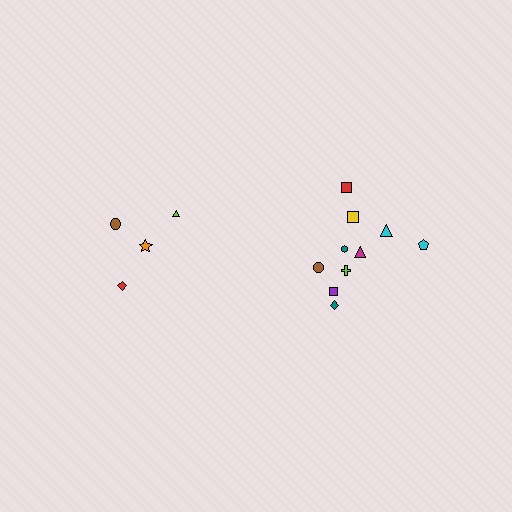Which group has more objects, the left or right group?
The right group.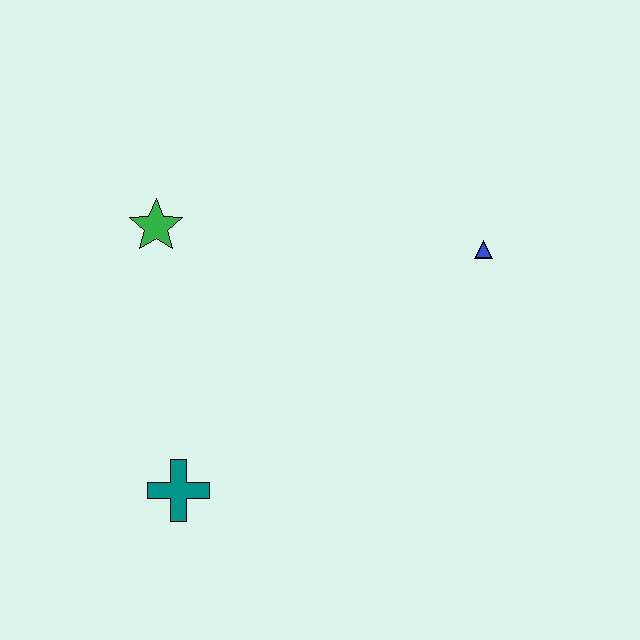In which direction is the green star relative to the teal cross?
The green star is above the teal cross.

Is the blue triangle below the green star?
Yes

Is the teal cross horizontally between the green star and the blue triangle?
Yes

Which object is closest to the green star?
The teal cross is closest to the green star.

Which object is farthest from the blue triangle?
The teal cross is farthest from the blue triangle.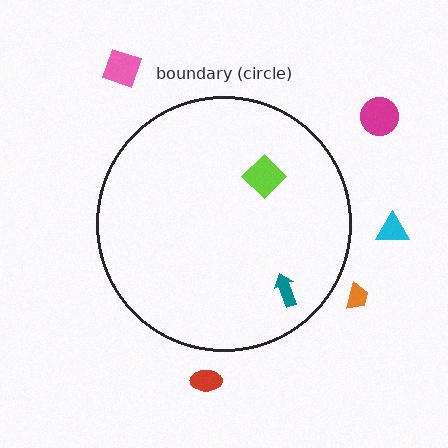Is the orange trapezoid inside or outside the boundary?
Outside.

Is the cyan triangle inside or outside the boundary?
Outside.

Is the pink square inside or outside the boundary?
Outside.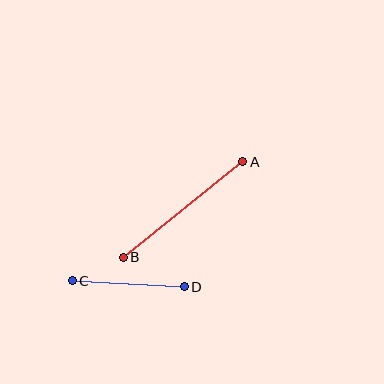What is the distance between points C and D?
The distance is approximately 112 pixels.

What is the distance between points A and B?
The distance is approximately 153 pixels.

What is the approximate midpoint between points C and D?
The midpoint is at approximately (128, 284) pixels.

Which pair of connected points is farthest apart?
Points A and B are farthest apart.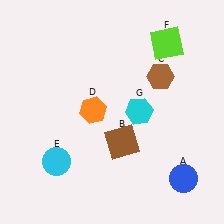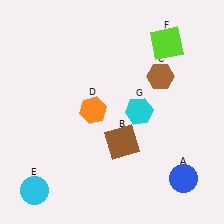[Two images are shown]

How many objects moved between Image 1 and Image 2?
1 object moved between the two images.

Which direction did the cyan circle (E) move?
The cyan circle (E) moved down.